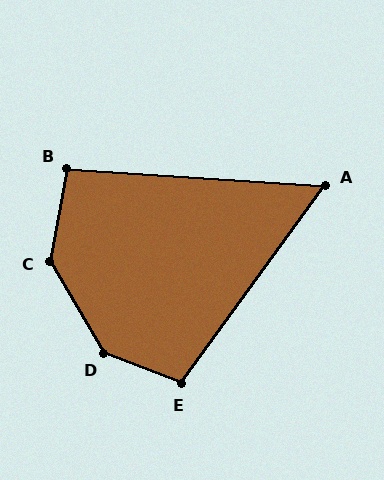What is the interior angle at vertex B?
Approximately 97 degrees (obtuse).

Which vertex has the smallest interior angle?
A, at approximately 58 degrees.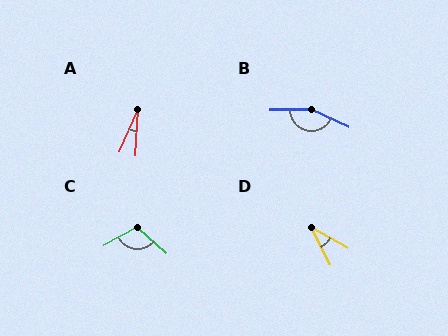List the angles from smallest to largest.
A (19°), D (34°), C (109°), B (154°).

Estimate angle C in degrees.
Approximately 109 degrees.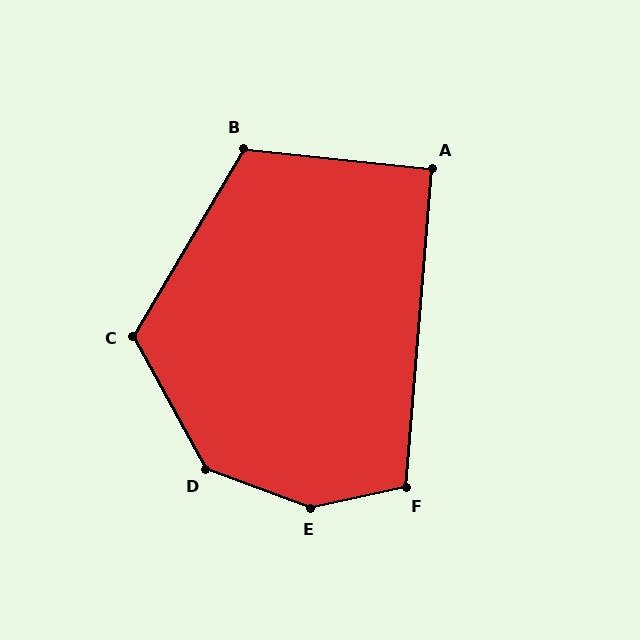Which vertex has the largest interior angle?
E, at approximately 148 degrees.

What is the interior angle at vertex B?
Approximately 114 degrees (obtuse).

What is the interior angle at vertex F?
Approximately 107 degrees (obtuse).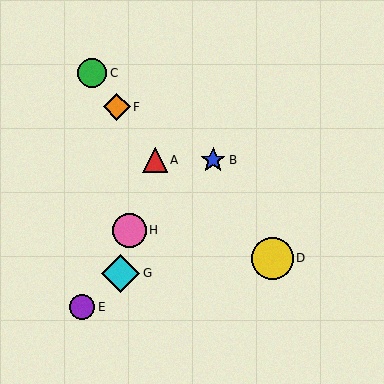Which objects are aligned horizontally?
Objects A, B are aligned horizontally.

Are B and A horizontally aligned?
Yes, both are at y≈160.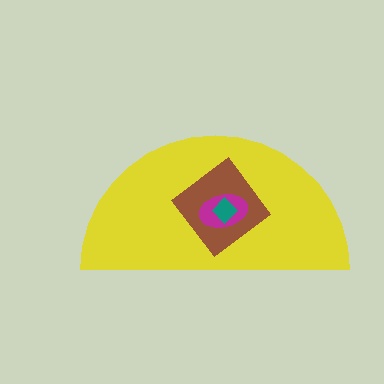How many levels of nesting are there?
4.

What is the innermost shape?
The teal diamond.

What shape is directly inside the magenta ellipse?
The teal diamond.